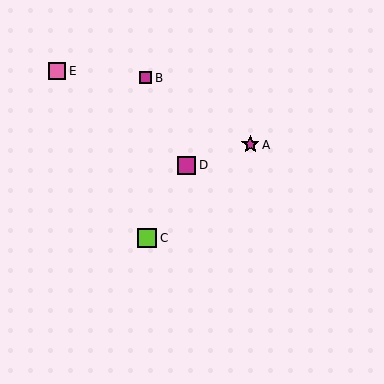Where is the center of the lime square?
The center of the lime square is at (147, 238).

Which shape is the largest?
The lime square (labeled C) is the largest.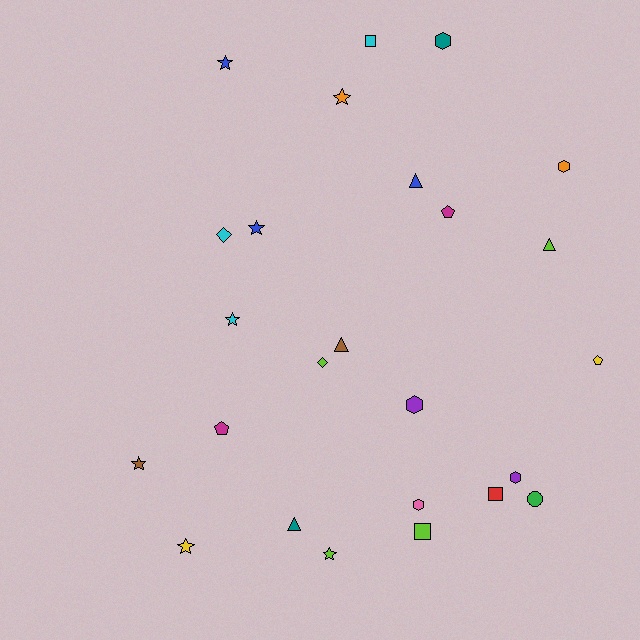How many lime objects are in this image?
There are 4 lime objects.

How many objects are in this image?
There are 25 objects.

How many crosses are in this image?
There are no crosses.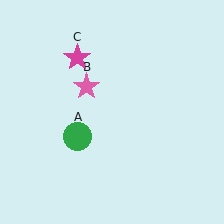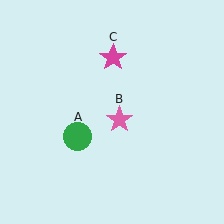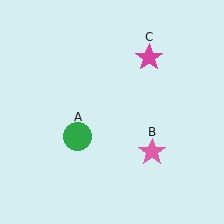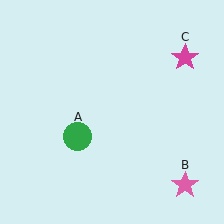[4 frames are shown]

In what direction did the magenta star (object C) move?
The magenta star (object C) moved right.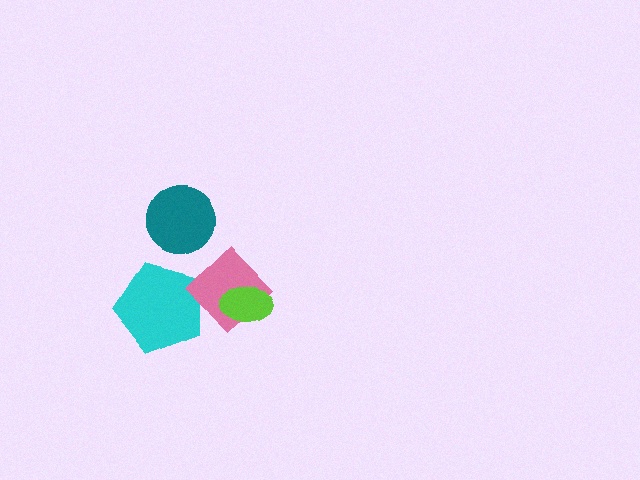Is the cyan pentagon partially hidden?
Yes, it is partially covered by another shape.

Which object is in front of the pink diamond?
The lime ellipse is in front of the pink diamond.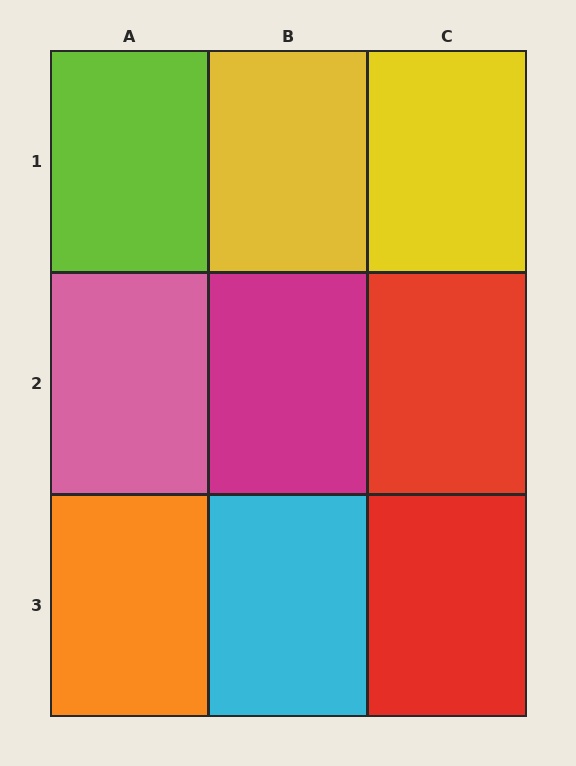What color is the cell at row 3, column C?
Red.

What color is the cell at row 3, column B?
Cyan.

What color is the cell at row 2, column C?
Red.